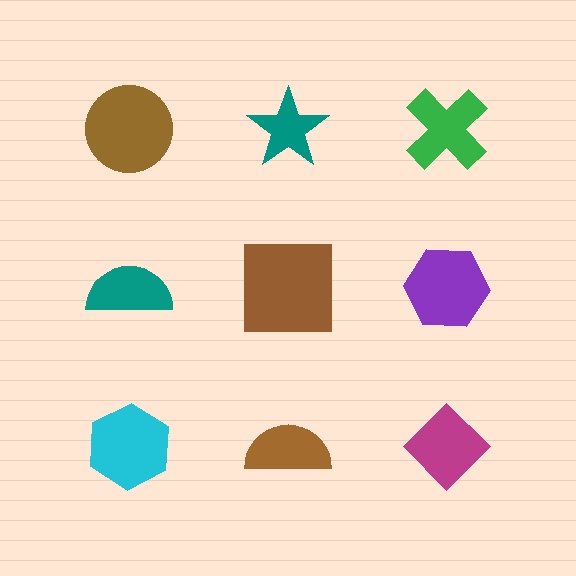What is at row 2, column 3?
A purple hexagon.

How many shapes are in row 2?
3 shapes.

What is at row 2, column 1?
A teal semicircle.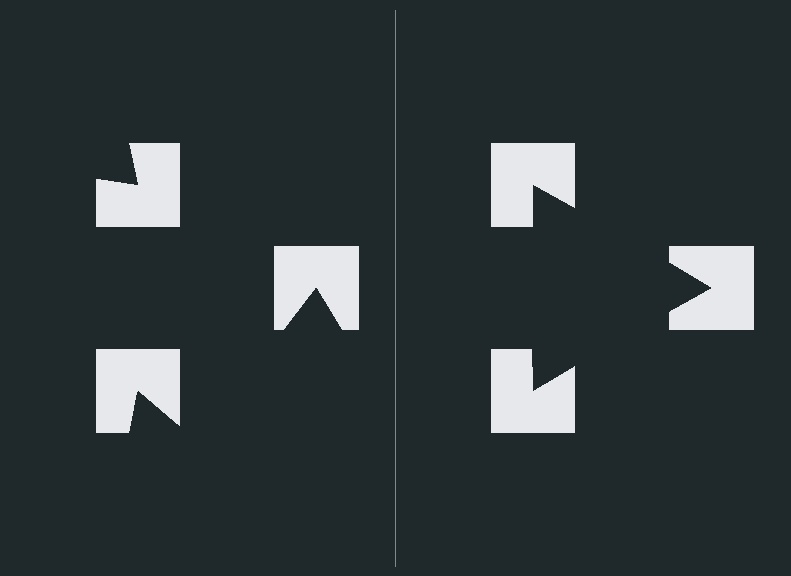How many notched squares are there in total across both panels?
6 — 3 on each side.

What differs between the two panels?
The notched squares are positioned identically on both sides; only the wedge orientations differ. On the right they align to a triangle; on the left they are misaligned.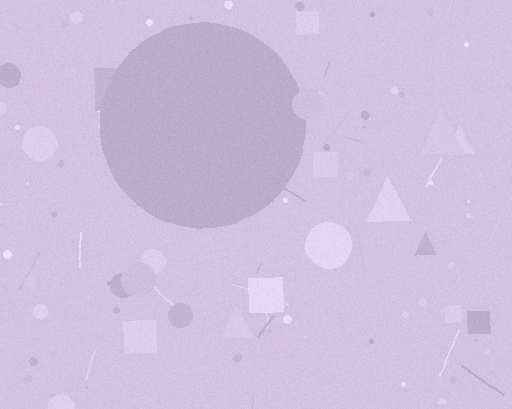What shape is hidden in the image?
A circle is hidden in the image.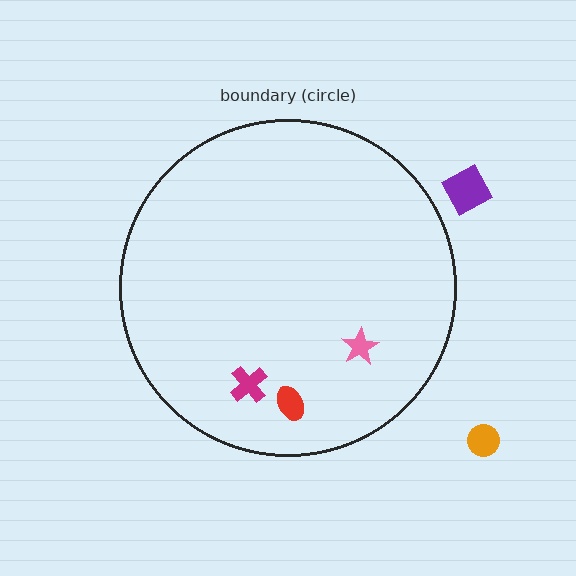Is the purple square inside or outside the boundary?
Outside.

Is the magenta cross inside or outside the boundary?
Inside.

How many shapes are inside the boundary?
3 inside, 2 outside.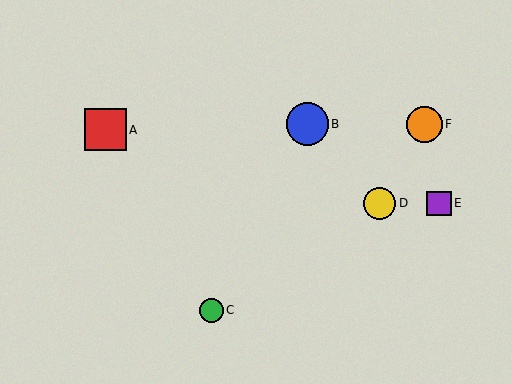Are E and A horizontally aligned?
No, E is at y≈203 and A is at y≈130.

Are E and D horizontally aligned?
Yes, both are at y≈203.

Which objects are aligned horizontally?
Objects D, E are aligned horizontally.